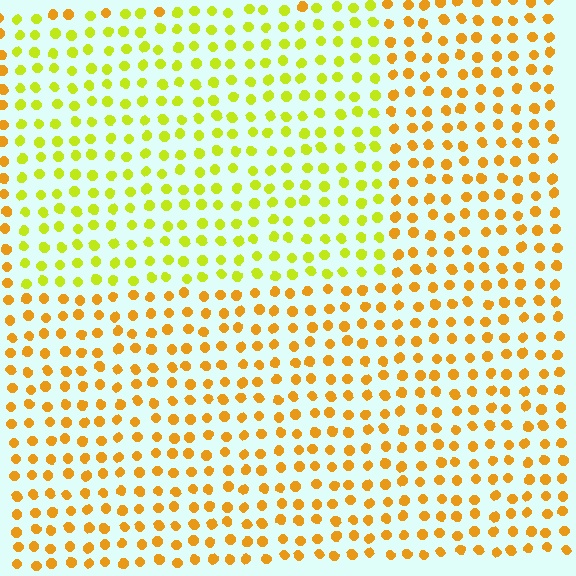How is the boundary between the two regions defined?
The boundary is defined purely by a slight shift in hue (about 35 degrees). Spacing, size, and orientation are identical on both sides.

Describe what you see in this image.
The image is filled with small orange elements in a uniform arrangement. A rectangle-shaped region is visible where the elements are tinted to a slightly different hue, forming a subtle color boundary.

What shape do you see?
I see a rectangle.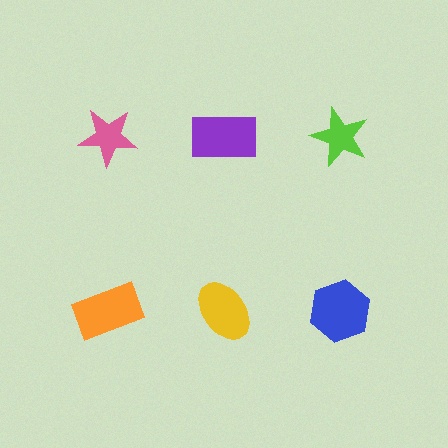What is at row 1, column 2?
A purple rectangle.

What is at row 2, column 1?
An orange rectangle.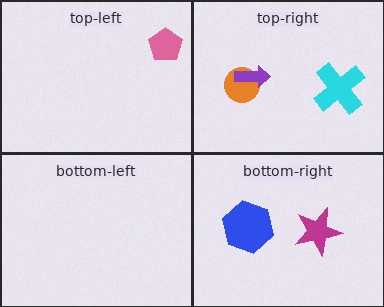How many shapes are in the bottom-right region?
2.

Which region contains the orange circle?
The top-right region.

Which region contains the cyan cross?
The top-right region.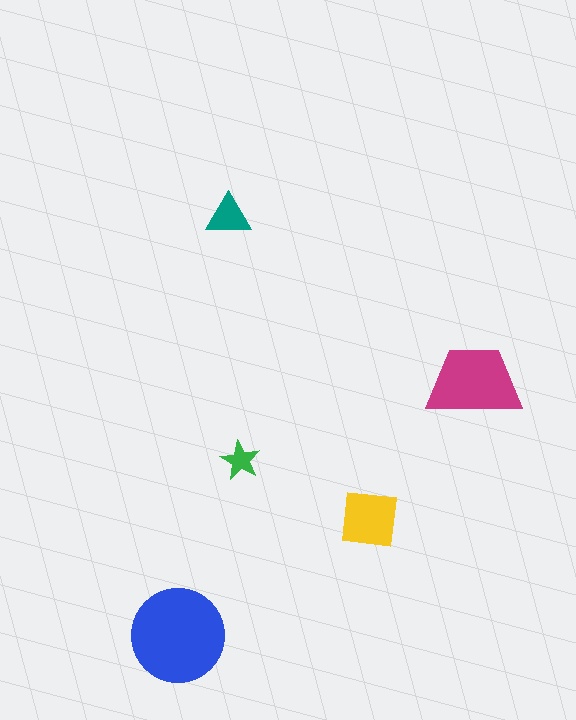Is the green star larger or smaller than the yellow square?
Smaller.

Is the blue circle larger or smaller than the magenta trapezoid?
Larger.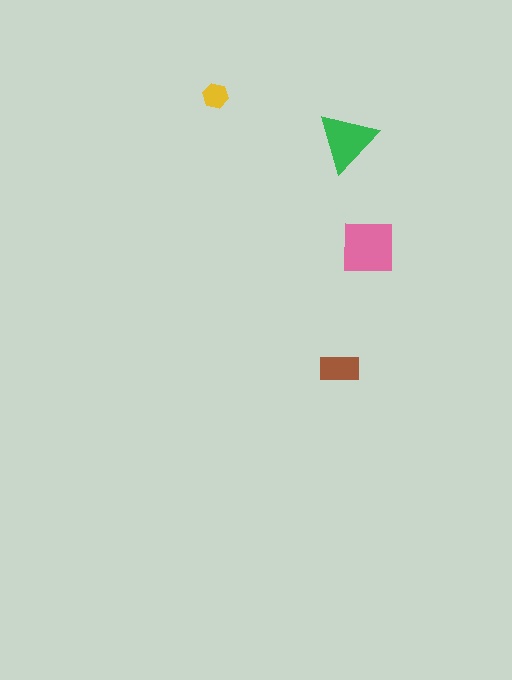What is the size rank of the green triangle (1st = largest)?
2nd.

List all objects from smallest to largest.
The yellow hexagon, the brown rectangle, the green triangle, the pink square.